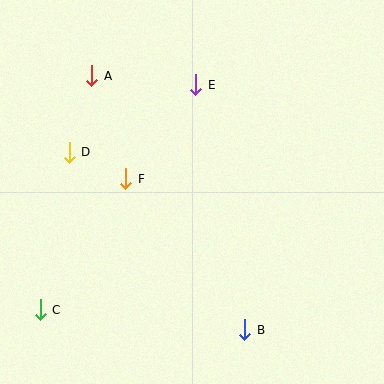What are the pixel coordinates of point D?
Point D is at (69, 152).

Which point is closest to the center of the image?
Point F at (126, 179) is closest to the center.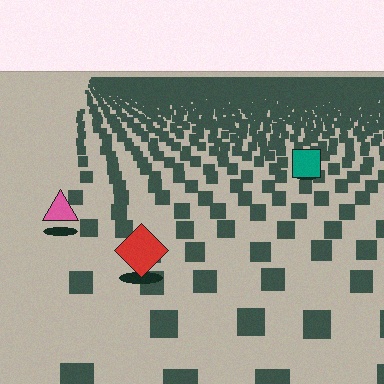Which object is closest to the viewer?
The red diamond is closest. The texture marks near it are larger and more spread out.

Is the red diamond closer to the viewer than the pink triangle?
Yes. The red diamond is closer — you can tell from the texture gradient: the ground texture is coarser near it.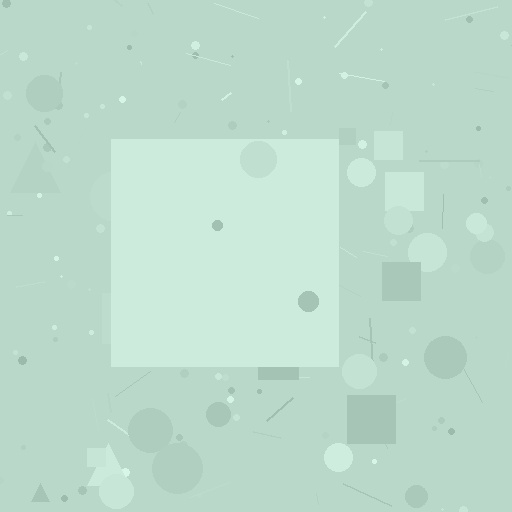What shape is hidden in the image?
A square is hidden in the image.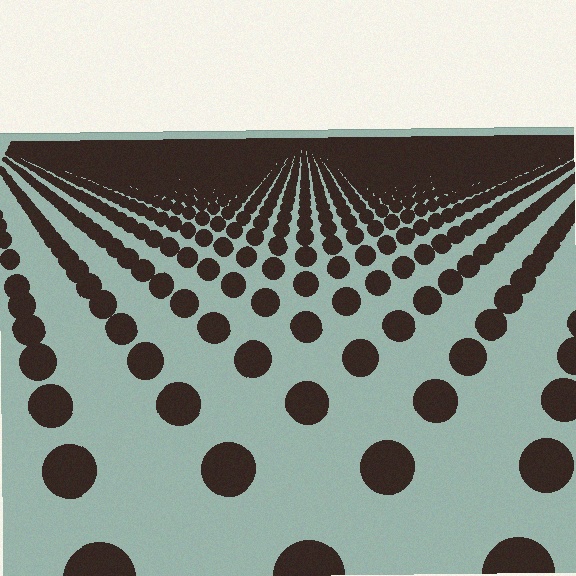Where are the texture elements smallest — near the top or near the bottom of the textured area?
Near the top.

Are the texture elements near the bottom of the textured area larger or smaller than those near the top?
Larger. Near the bottom, elements are closer to the viewer and appear at a bigger on-screen size.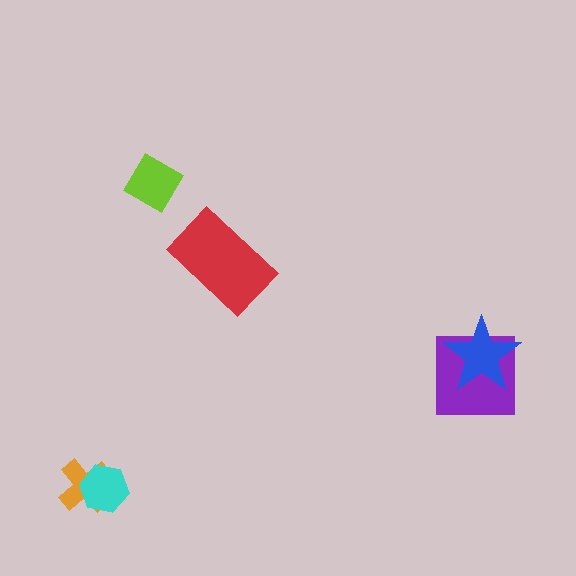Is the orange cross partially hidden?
Yes, it is partially covered by another shape.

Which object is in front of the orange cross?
The cyan hexagon is in front of the orange cross.